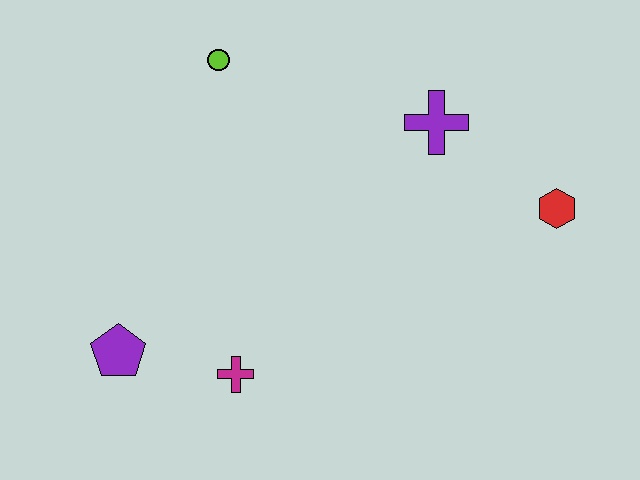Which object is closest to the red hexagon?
The purple cross is closest to the red hexagon.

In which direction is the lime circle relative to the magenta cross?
The lime circle is above the magenta cross.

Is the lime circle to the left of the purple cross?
Yes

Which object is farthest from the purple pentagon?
The red hexagon is farthest from the purple pentagon.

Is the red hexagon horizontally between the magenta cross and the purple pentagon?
No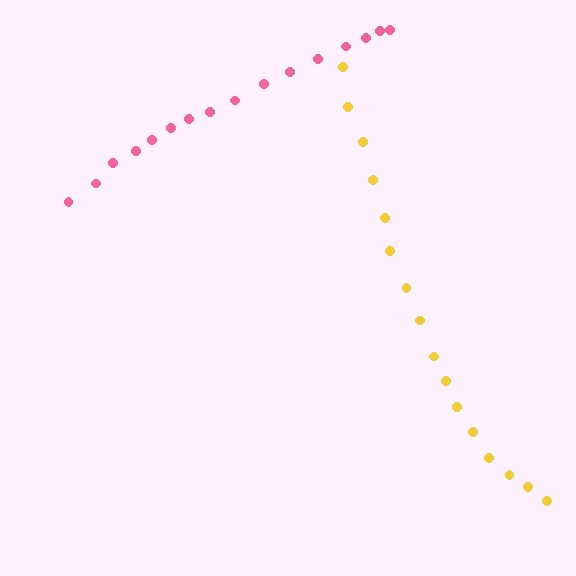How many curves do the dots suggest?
There are 2 distinct paths.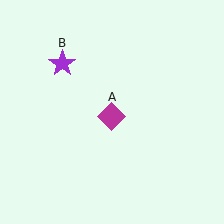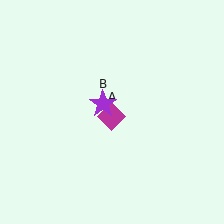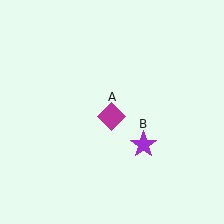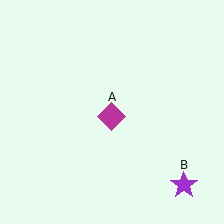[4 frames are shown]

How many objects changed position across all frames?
1 object changed position: purple star (object B).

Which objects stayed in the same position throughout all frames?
Magenta diamond (object A) remained stationary.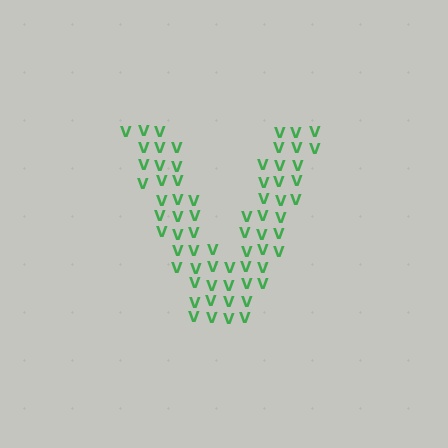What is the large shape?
The large shape is the letter V.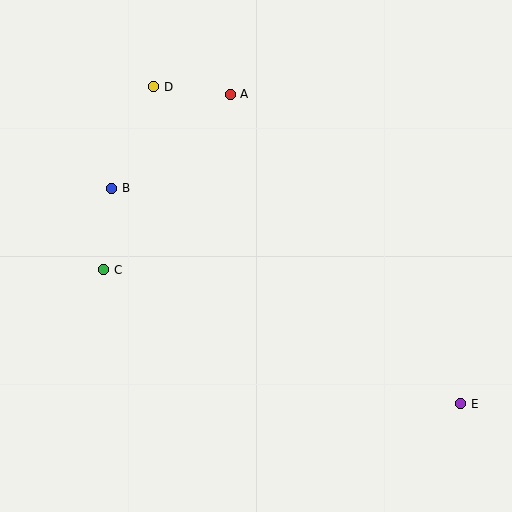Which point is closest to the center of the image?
Point C at (104, 270) is closest to the center.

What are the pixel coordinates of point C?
Point C is at (104, 270).